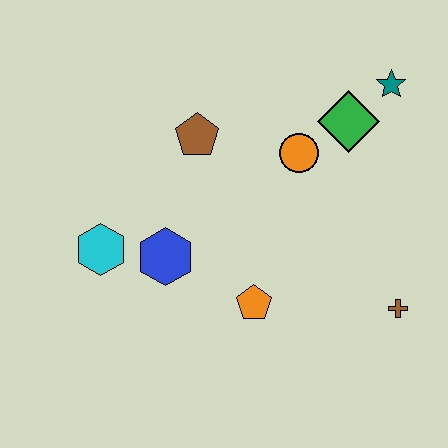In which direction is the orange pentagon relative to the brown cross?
The orange pentagon is to the left of the brown cross.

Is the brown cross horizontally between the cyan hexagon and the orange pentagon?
No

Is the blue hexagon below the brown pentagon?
Yes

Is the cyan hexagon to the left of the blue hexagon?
Yes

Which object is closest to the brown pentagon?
The orange circle is closest to the brown pentagon.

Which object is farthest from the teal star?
The cyan hexagon is farthest from the teal star.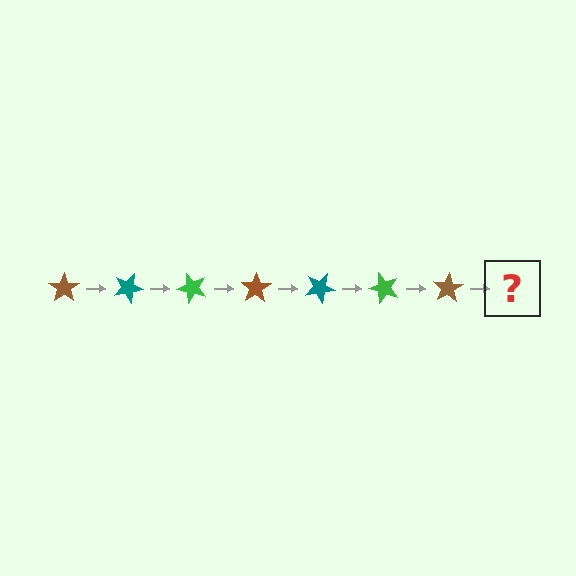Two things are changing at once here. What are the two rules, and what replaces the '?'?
The two rules are that it rotates 25 degrees each step and the color cycles through brown, teal, and green. The '?' should be a teal star, rotated 175 degrees from the start.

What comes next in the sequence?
The next element should be a teal star, rotated 175 degrees from the start.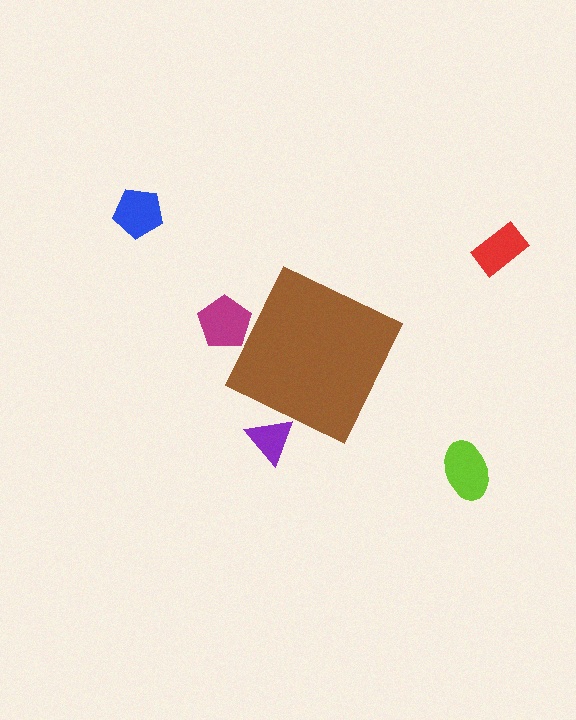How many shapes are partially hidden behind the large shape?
2 shapes are partially hidden.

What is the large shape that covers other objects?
A brown diamond.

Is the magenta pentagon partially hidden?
Yes, the magenta pentagon is partially hidden behind the brown diamond.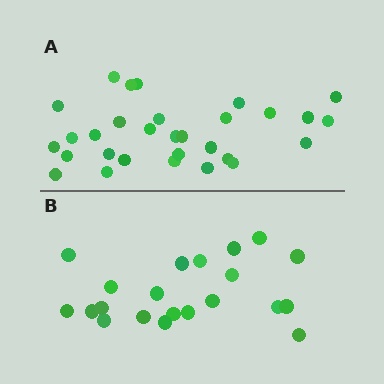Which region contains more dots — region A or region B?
Region A (the top region) has more dots.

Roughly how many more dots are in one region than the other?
Region A has roughly 8 or so more dots than region B.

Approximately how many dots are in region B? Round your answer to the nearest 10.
About 20 dots. (The exact count is 21, which rounds to 20.)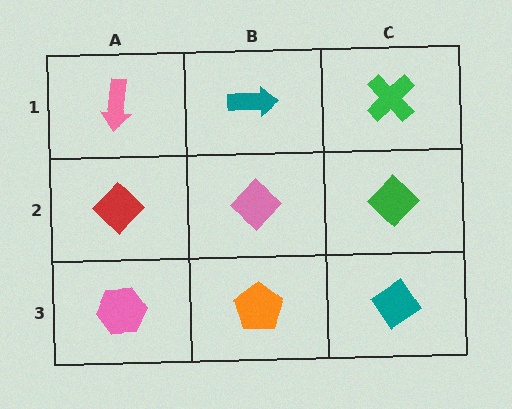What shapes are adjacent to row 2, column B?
A teal arrow (row 1, column B), an orange pentagon (row 3, column B), a red diamond (row 2, column A), a green diamond (row 2, column C).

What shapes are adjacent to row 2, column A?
A pink arrow (row 1, column A), a pink hexagon (row 3, column A), a pink diamond (row 2, column B).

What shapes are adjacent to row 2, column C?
A green cross (row 1, column C), a teal diamond (row 3, column C), a pink diamond (row 2, column B).